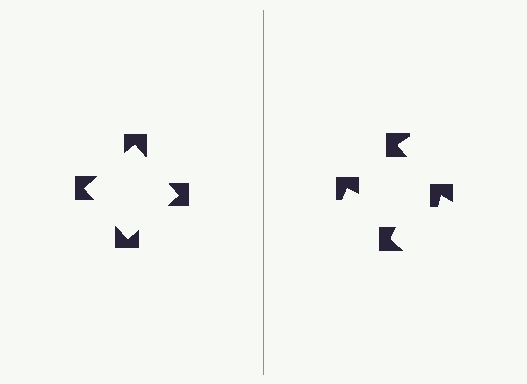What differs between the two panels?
The notched squares are positioned identically on both sides; only the wedge orientations differ. On the left they align to a square; on the right they are misaligned.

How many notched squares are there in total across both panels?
8 — 4 on each side.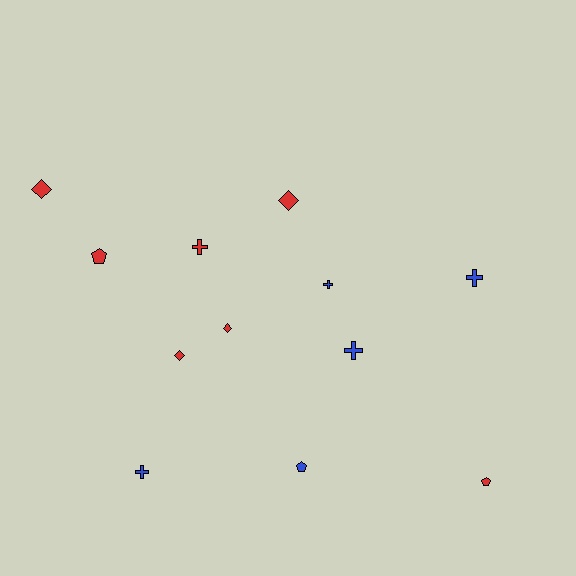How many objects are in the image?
There are 12 objects.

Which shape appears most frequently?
Cross, with 5 objects.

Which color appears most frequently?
Red, with 7 objects.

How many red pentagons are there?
There are 2 red pentagons.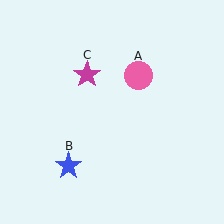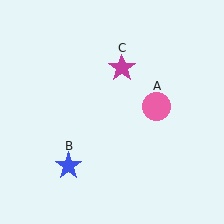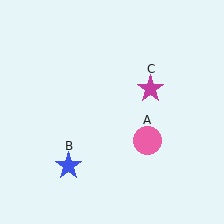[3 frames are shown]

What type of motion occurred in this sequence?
The pink circle (object A), magenta star (object C) rotated clockwise around the center of the scene.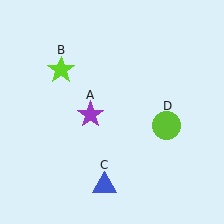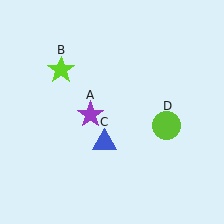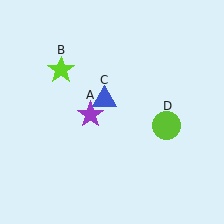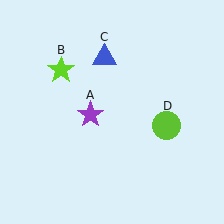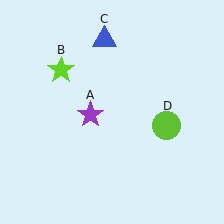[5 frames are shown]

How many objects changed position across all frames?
1 object changed position: blue triangle (object C).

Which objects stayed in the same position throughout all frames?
Purple star (object A) and lime star (object B) and lime circle (object D) remained stationary.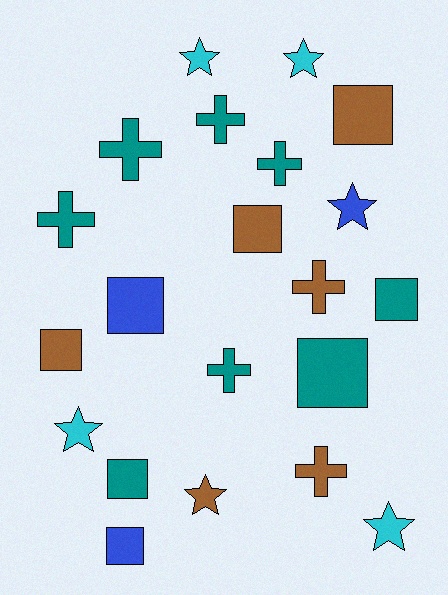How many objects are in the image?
There are 21 objects.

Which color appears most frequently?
Teal, with 8 objects.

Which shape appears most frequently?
Square, with 8 objects.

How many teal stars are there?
There are no teal stars.